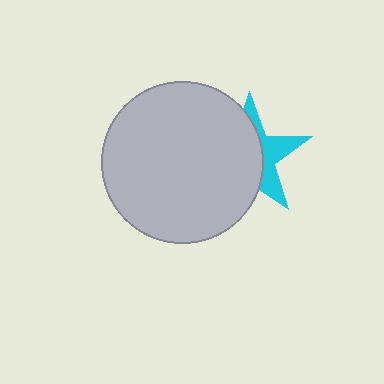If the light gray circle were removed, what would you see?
You would see the complete cyan star.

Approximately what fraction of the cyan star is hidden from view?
Roughly 63% of the cyan star is hidden behind the light gray circle.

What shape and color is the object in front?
The object in front is a light gray circle.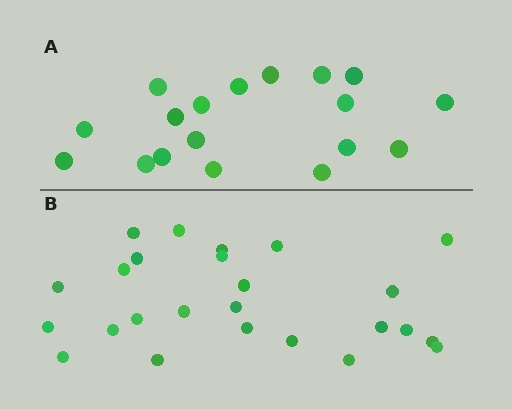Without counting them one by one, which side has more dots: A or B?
Region B (the bottom region) has more dots.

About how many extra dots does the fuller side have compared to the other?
Region B has roughly 8 or so more dots than region A.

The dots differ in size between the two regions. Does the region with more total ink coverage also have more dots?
No. Region A has more total ink coverage because its dots are larger, but region B actually contains more individual dots. Total area can be misleading — the number of items is what matters here.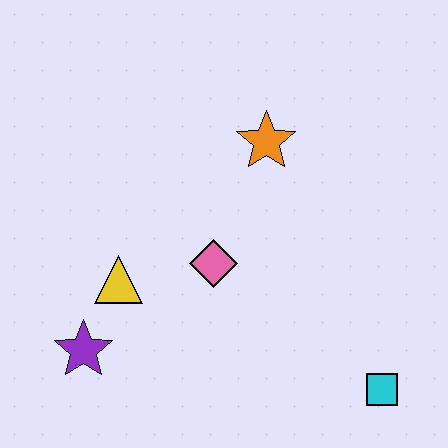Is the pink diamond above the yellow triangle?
Yes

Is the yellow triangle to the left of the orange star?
Yes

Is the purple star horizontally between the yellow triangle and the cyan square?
No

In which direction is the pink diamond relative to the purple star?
The pink diamond is to the right of the purple star.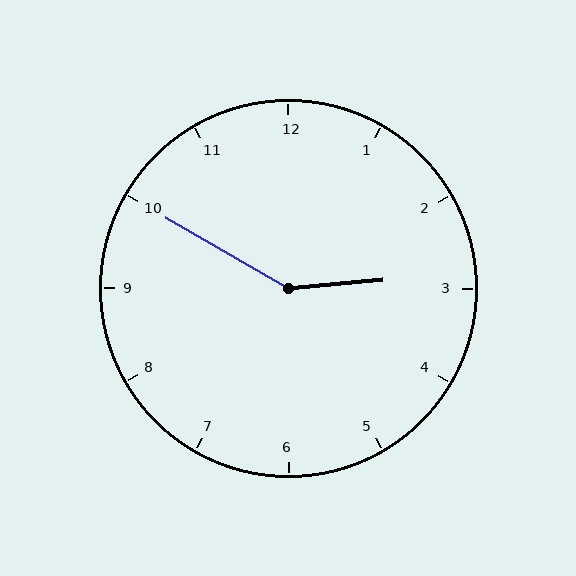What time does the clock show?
2:50.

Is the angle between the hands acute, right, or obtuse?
It is obtuse.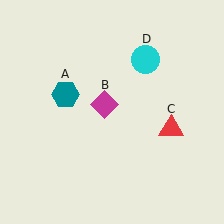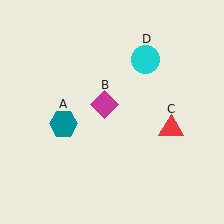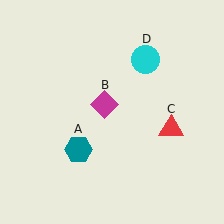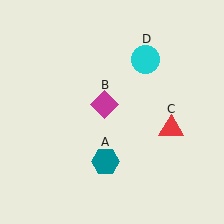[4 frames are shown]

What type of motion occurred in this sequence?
The teal hexagon (object A) rotated counterclockwise around the center of the scene.